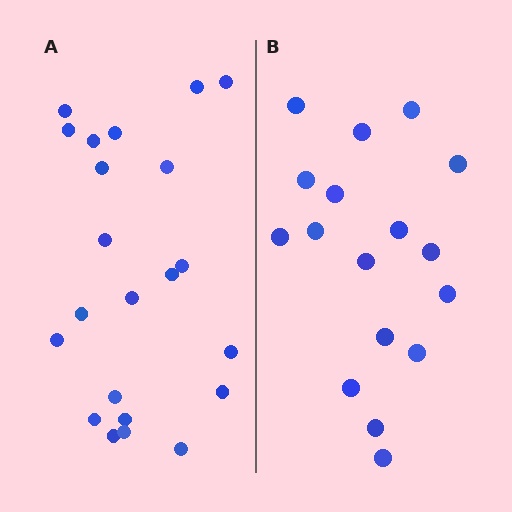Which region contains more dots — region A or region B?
Region A (the left region) has more dots.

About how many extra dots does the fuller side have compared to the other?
Region A has about 5 more dots than region B.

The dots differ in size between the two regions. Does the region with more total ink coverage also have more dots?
No. Region B has more total ink coverage because its dots are larger, but region A actually contains more individual dots. Total area can be misleading — the number of items is what matters here.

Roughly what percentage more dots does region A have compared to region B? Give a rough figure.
About 30% more.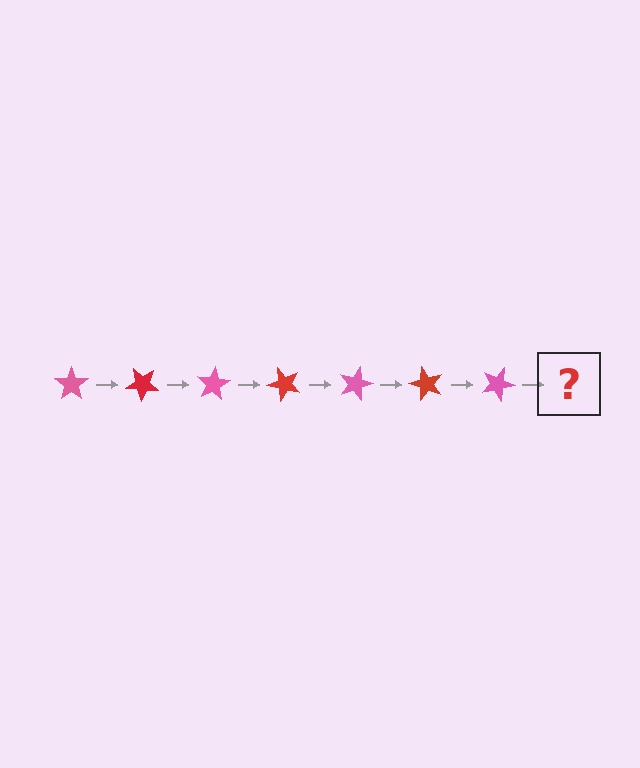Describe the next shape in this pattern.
It should be a red star, rotated 280 degrees from the start.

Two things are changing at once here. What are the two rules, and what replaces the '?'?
The two rules are that it rotates 40 degrees each step and the color cycles through pink and red. The '?' should be a red star, rotated 280 degrees from the start.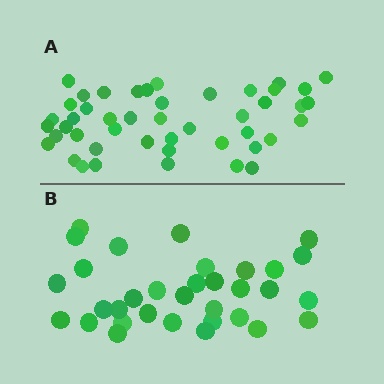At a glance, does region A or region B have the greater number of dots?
Region A (the top region) has more dots.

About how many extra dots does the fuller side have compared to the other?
Region A has approximately 15 more dots than region B.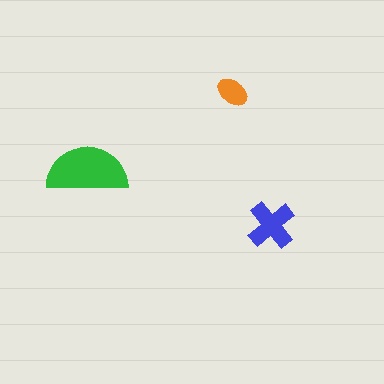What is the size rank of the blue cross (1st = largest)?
2nd.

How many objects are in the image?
There are 3 objects in the image.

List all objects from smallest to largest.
The orange ellipse, the blue cross, the green semicircle.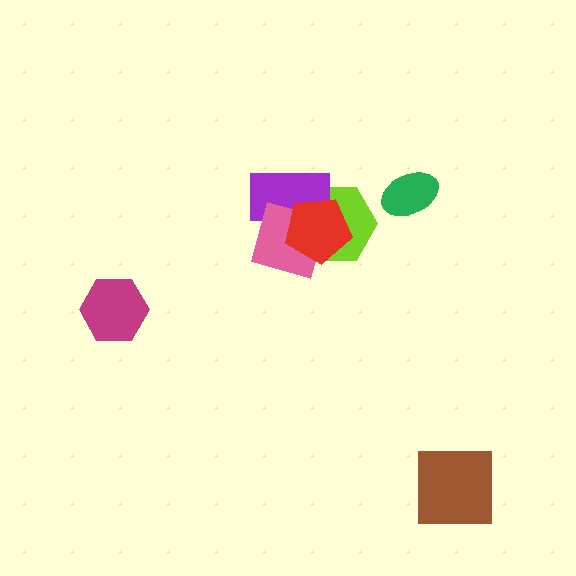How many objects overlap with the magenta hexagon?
0 objects overlap with the magenta hexagon.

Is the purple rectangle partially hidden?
Yes, it is partially covered by another shape.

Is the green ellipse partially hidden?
No, no other shape covers it.